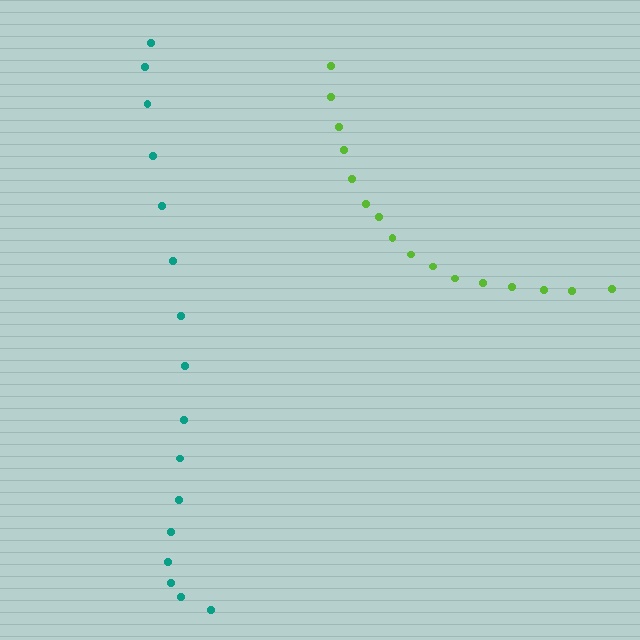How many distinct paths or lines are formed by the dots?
There are 2 distinct paths.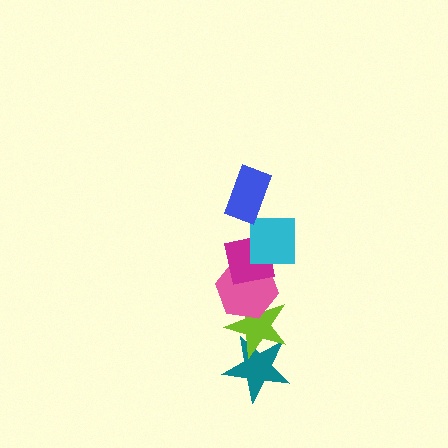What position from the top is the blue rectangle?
The blue rectangle is 1st from the top.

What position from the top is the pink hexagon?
The pink hexagon is 4th from the top.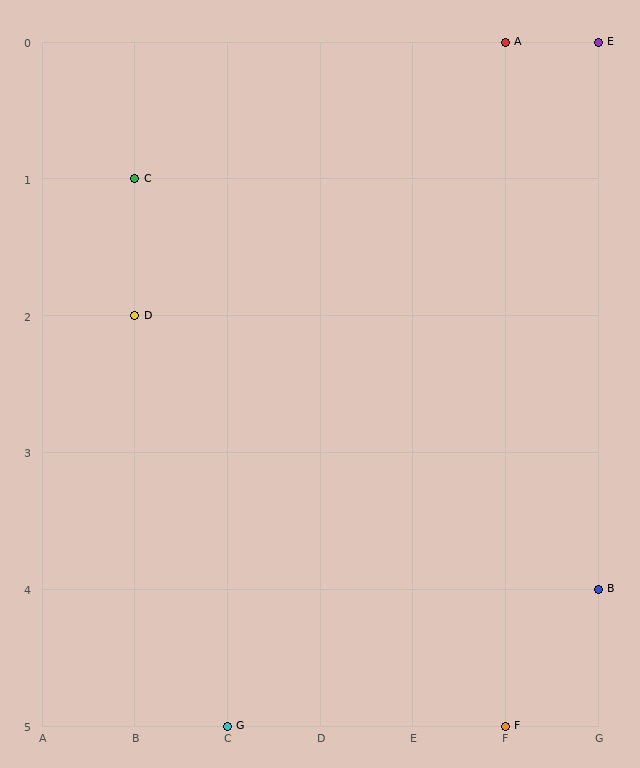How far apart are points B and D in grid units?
Points B and D are 5 columns and 2 rows apart (about 5.4 grid units diagonally).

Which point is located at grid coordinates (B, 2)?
Point D is at (B, 2).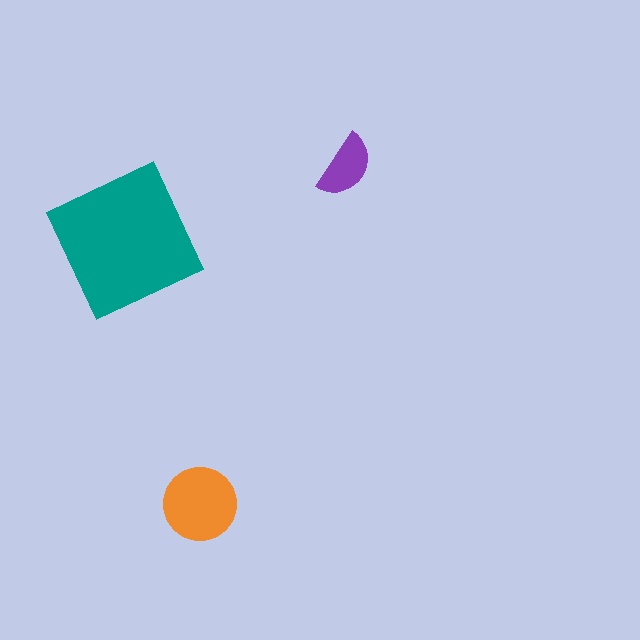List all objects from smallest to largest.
The purple semicircle, the orange circle, the teal square.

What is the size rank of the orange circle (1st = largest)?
2nd.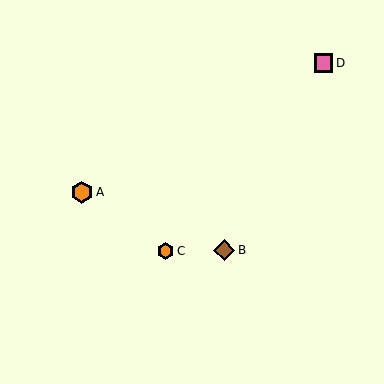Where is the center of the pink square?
The center of the pink square is at (323, 63).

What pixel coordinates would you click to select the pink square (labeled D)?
Click at (323, 63) to select the pink square D.